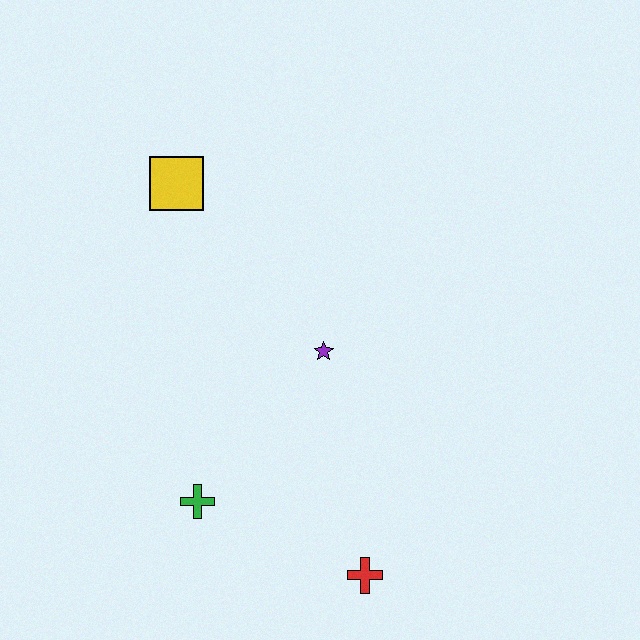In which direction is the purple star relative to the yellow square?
The purple star is below the yellow square.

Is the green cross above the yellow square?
No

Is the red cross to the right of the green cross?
Yes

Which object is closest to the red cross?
The green cross is closest to the red cross.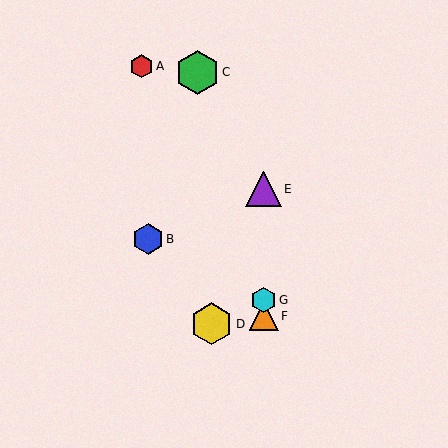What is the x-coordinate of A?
Object A is at x≈142.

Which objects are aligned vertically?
Objects E, F, G are aligned vertically.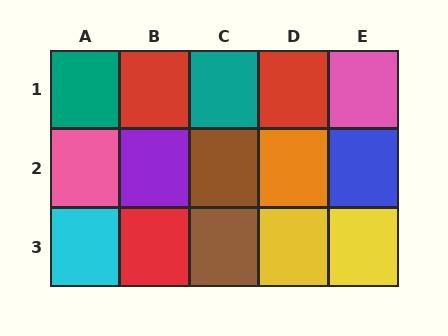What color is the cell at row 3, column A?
Cyan.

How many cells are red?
3 cells are red.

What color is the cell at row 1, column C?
Teal.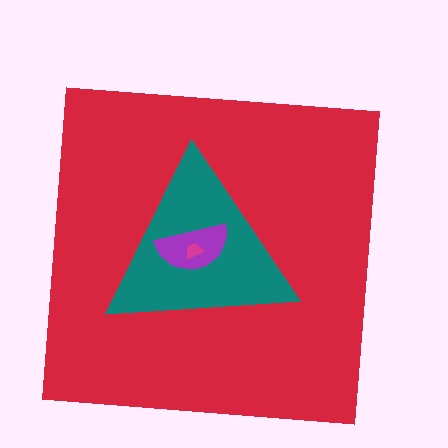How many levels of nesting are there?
4.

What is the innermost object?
The magenta trapezoid.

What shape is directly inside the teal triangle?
The purple semicircle.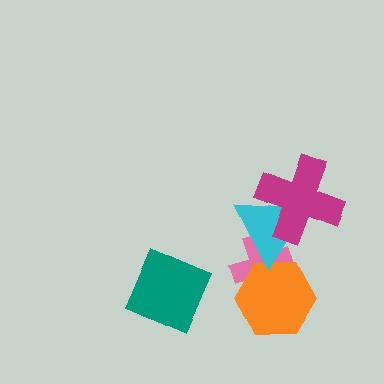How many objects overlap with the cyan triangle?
3 objects overlap with the cyan triangle.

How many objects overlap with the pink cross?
2 objects overlap with the pink cross.